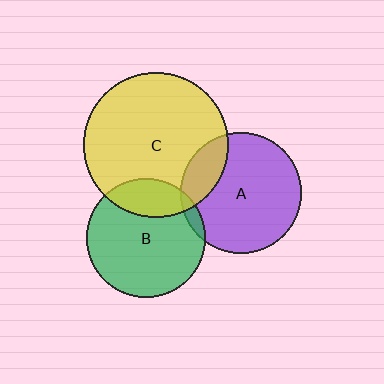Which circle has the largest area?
Circle C (yellow).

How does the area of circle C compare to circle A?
Approximately 1.4 times.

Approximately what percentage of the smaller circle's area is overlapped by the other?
Approximately 5%.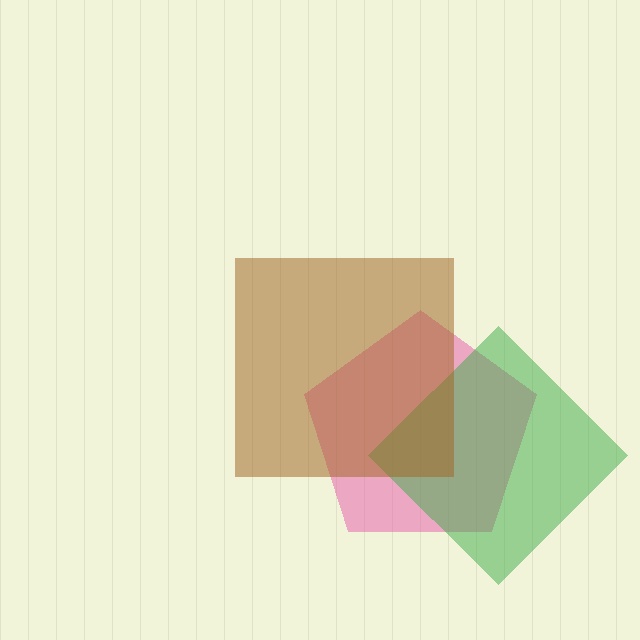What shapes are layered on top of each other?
The layered shapes are: a pink pentagon, a green diamond, a brown square.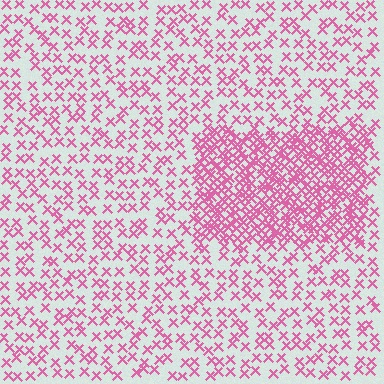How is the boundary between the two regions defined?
The boundary is defined by a change in element density (approximately 2.6x ratio). All elements are the same color, size, and shape.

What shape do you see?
I see a rectangle.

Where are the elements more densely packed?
The elements are more densely packed inside the rectangle boundary.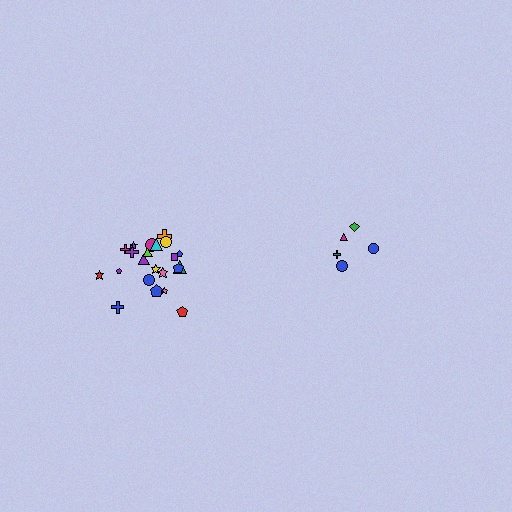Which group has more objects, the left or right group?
The left group.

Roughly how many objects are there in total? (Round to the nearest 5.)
Roughly 25 objects in total.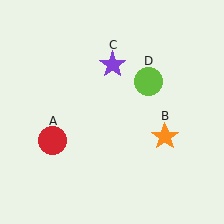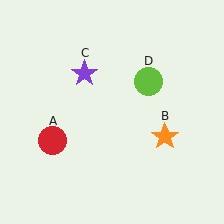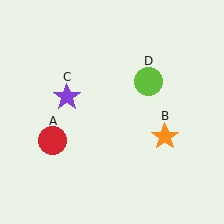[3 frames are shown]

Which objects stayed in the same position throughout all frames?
Red circle (object A) and orange star (object B) and lime circle (object D) remained stationary.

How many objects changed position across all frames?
1 object changed position: purple star (object C).